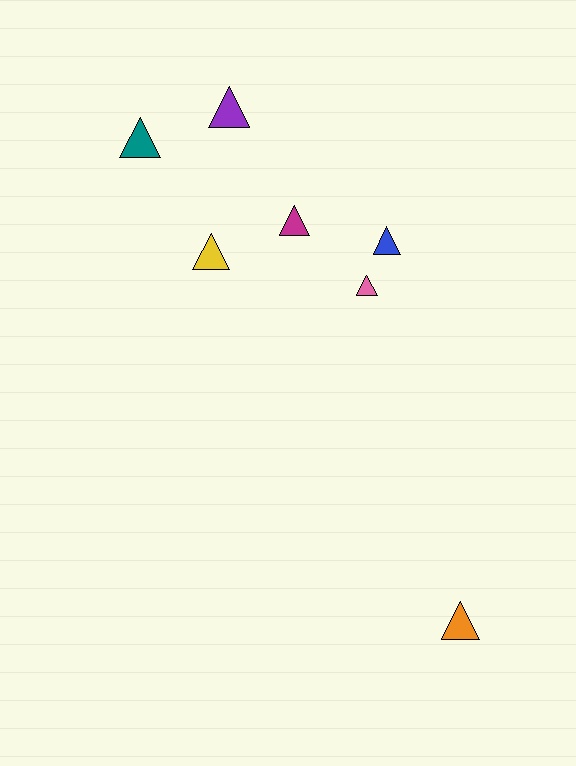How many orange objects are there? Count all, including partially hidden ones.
There is 1 orange object.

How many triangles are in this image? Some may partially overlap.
There are 7 triangles.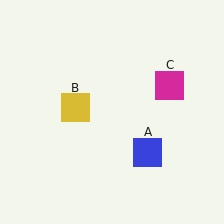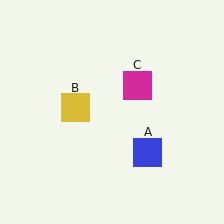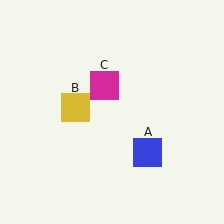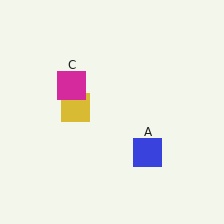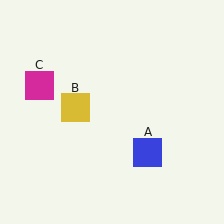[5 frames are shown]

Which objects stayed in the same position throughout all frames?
Blue square (object A) and yellow square (object B) remained stationary.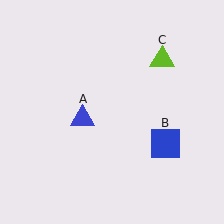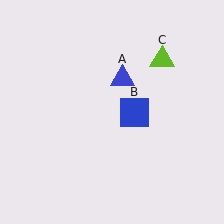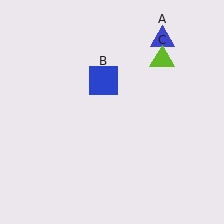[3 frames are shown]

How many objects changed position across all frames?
2 objects changed position: blue triangle (object A), blue square (object B).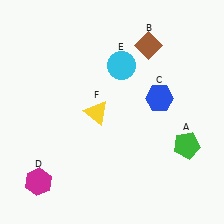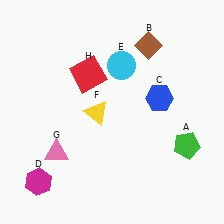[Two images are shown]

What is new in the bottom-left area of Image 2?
A pink triangle (G) was added in the bottom-left area of Image 2.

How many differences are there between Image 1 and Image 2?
There are 2 differences between the two images.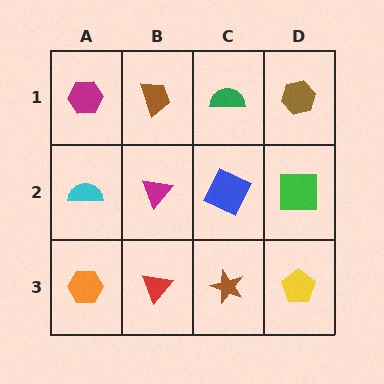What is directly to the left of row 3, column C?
A red triangle.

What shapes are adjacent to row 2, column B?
A brown trapezoid (row 1, column B), a red triangle (row 3, column B), a cyan semicircle (row 2, column A), a blue square (row 2, column C).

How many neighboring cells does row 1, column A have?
2.